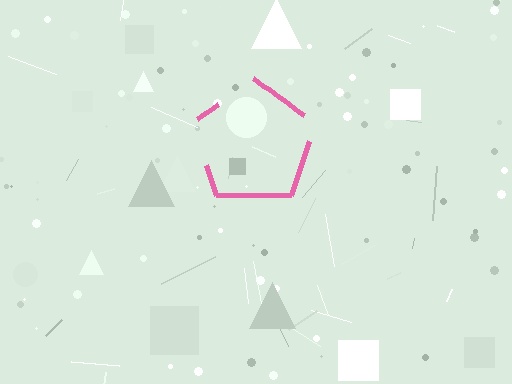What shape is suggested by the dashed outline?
The dashed outline suggests a pentagon.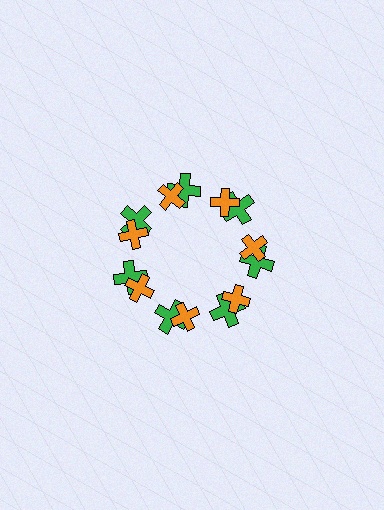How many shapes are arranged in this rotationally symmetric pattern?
There are 14 shapes, arranged in 7 groups of 2.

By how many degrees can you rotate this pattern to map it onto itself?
The pattern maps onto itself every 51 degrees of rotation.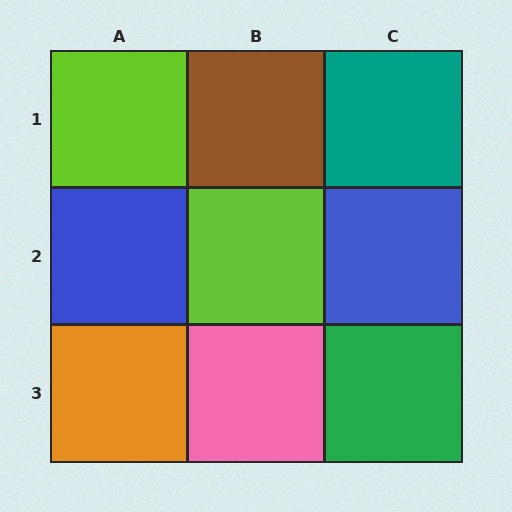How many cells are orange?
1 cell is orange.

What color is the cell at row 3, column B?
Pink.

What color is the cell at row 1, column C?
Teal.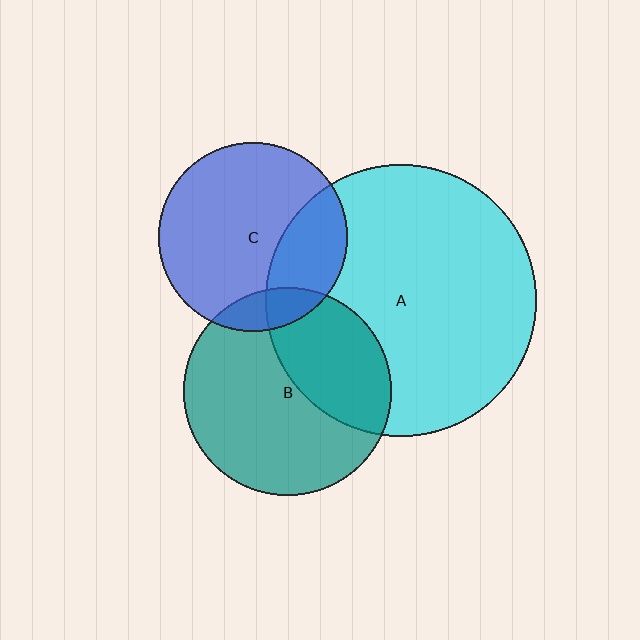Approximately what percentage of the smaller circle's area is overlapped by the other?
Approximately 25%.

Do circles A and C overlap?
Yes.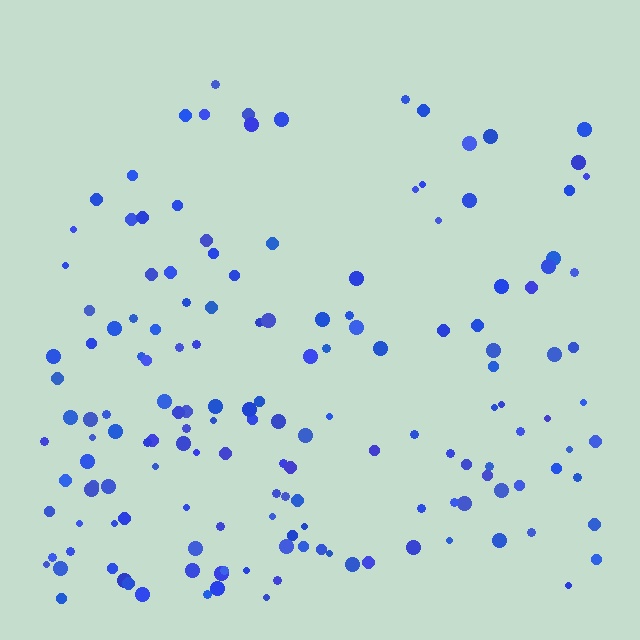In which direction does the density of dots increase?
From top to bottom, with the bottom side densest.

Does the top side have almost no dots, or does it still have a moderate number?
Still a moderate number, just noticeably fewer than the bottom.